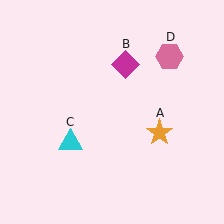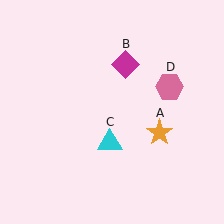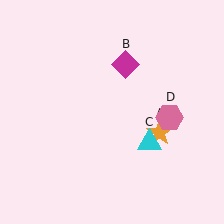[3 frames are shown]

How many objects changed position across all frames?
2 objects changed position: cyan triangle (object C), pink hexagon (object D).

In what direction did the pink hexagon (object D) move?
The pink hexagon (object D) moved down.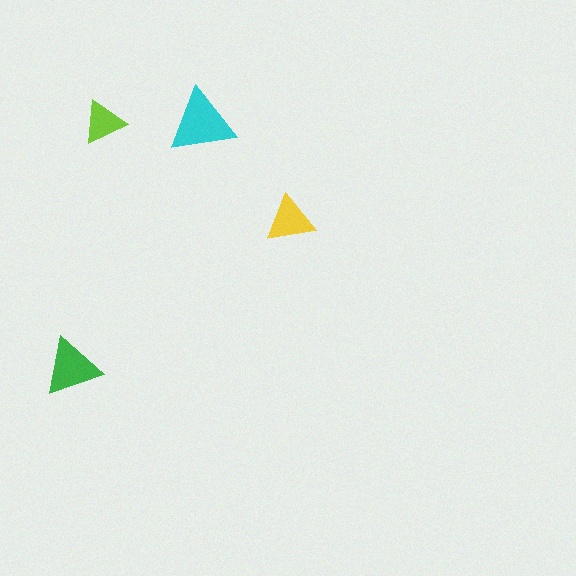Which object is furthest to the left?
The green triangle is leftmost.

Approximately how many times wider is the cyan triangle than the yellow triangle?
About 1.5 times wider.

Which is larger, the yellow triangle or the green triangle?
The green one.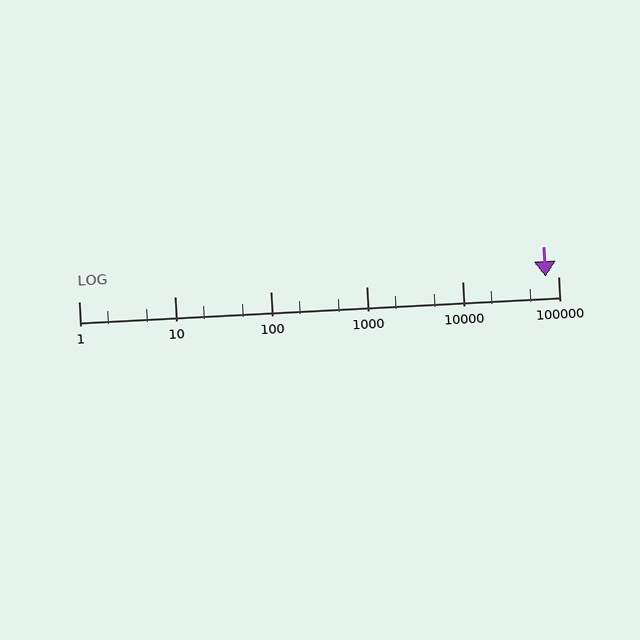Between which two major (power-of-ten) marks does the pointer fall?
The pointer is between 10000 and 100000.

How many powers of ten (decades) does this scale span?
The scale spans 5 decades, from 1 to 100000.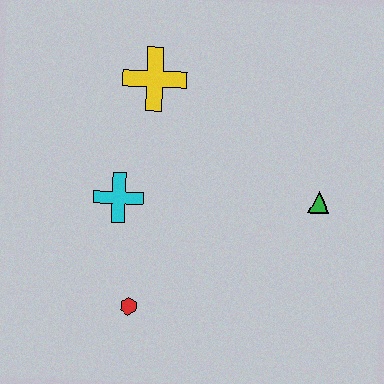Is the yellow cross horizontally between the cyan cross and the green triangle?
Yes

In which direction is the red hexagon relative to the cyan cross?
The red hexagon is below the cyan cross.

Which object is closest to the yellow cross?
The cyan cross is closest to the yellow cross.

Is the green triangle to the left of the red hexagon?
No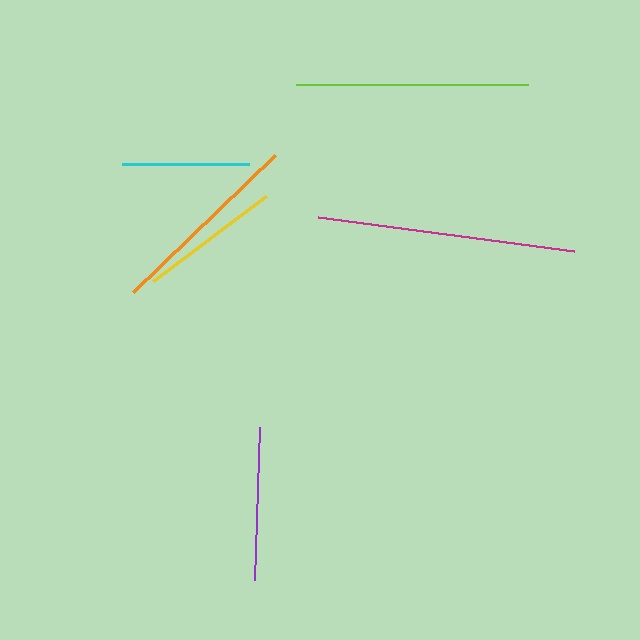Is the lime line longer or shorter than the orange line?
The lime line is longer than the orange line.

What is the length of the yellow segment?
The yellow segment is approximately 142 pixels long.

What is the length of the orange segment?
The orange segment is approximately 197 pixels long.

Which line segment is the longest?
The magenta line is the longest at approximately 258 pixels.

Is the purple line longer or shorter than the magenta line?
The magenta line is longer than the purple line.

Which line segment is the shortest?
The cyan line is the shortest at approximately 127 pixels.